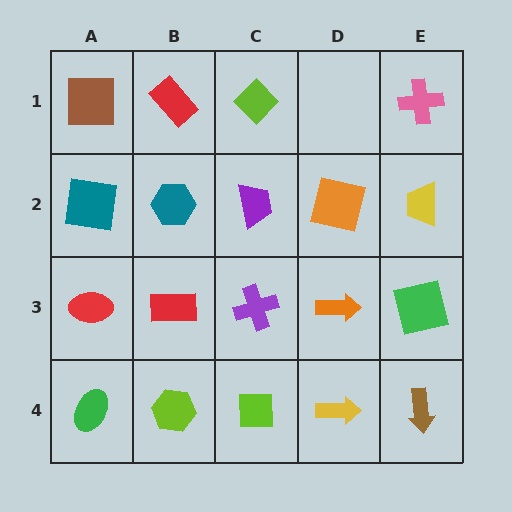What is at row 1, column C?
A lime diamond.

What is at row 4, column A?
A green ellipse.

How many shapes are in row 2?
5 shapes.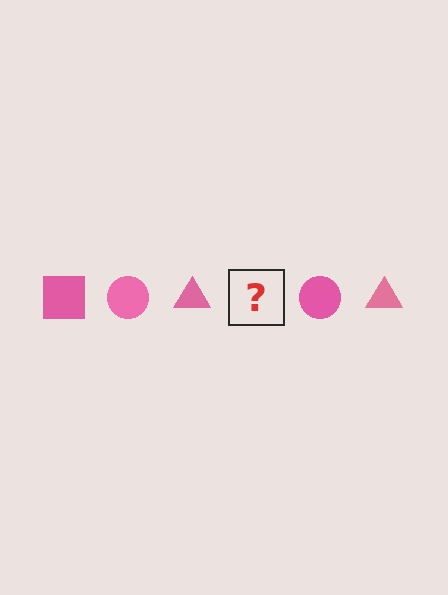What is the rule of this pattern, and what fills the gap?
The rule is that the pattern cycles through square, circle, triangle shapes in pink. The gap should be filled with a pink square.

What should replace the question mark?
The question mark should be replaced with a pink square.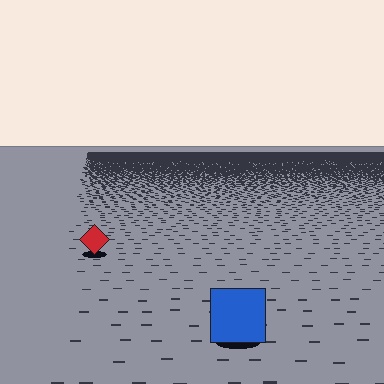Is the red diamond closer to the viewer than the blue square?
No. The blue square is closer — you can tell from the texture gradient: the ground texture is coarser near it.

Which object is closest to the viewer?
The blue square is closest. The texture marks near it are larger and more spread out.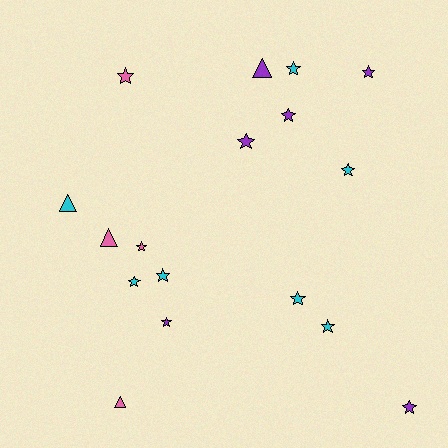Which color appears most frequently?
Cyan, with 7 objects.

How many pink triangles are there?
There are 2 pink triangles.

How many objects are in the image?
There are 17 objects.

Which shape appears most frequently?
Star, with 13 objects.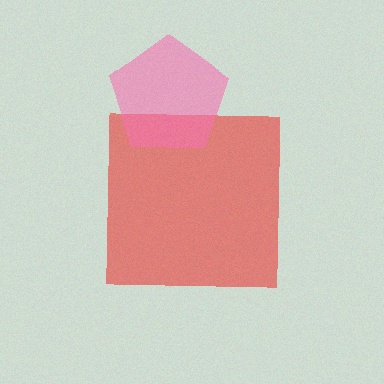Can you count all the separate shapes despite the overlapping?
Yes, there are 2 separate shapes.